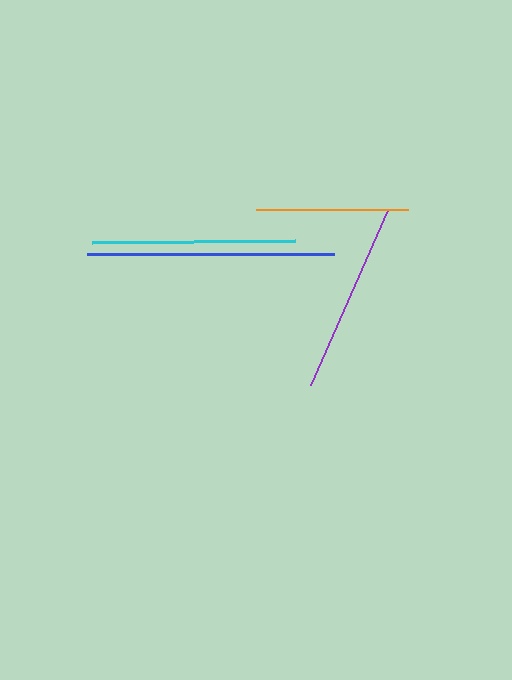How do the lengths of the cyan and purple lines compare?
The cyan and purple lines are approximately the same length.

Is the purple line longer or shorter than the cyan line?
The cyan line is longer than the purple line.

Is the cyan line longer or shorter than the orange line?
The cyan line is longer than the orange line.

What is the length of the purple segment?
The purple segment is approximately 191 pixels long.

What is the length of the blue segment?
The blue segment is approximately 246 pixels long.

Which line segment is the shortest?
The orange line is the shortest at approximately 152 pixels.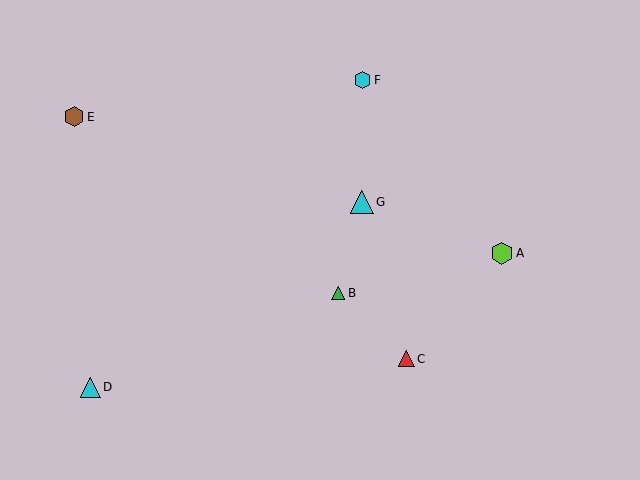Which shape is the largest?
The cyan triangle (labeled G) is the largest.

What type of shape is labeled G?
Shape G is a cyan triangle.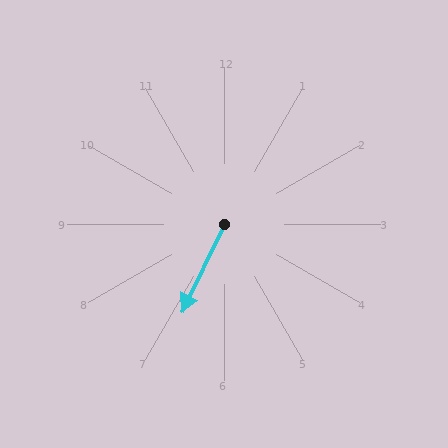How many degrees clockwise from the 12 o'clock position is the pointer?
Approximately 206 degrees.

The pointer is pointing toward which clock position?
Roughly 7 o'clock.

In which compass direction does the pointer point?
Southwest.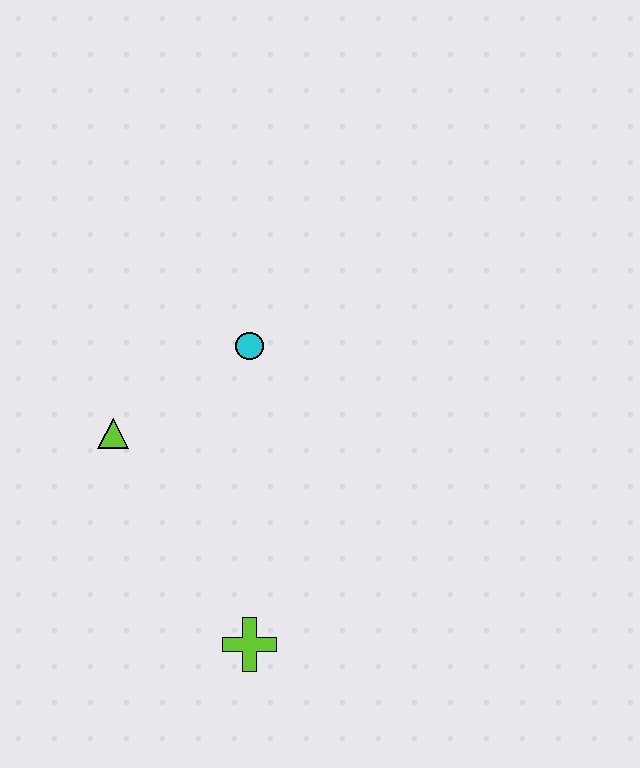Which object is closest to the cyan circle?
The lime triangle is closest to the cyan circle.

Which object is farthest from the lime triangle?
The lime cross is farthest from the lime triangle.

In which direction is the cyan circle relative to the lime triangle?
The cyan circle is to the right of the lime triangle.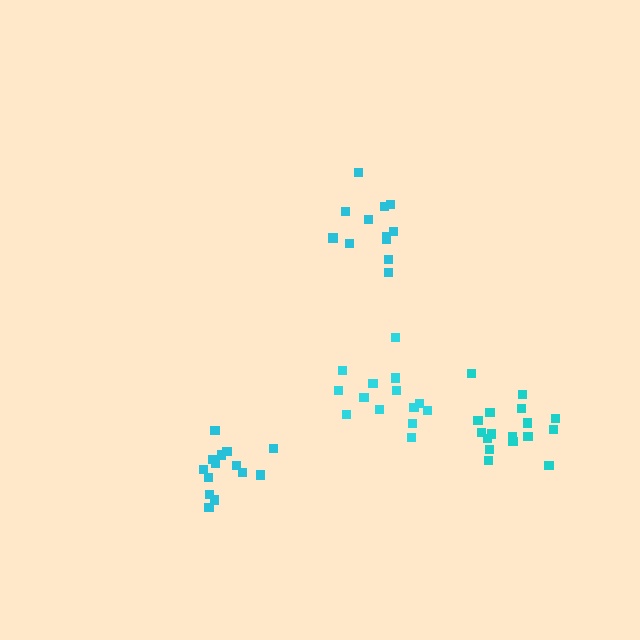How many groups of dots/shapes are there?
There are 4 groups.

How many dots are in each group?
Group 1: 14 dots, Group 2: 17 dots, Group 3: 12 dots, Group 4: 14 dots (57 total).